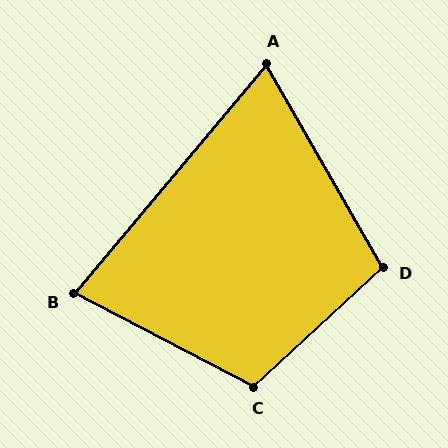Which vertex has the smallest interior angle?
A, at approximately 70 degrees.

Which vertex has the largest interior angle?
C, at approximately 110 degrees.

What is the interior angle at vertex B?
Approximately 77 degrees (acute).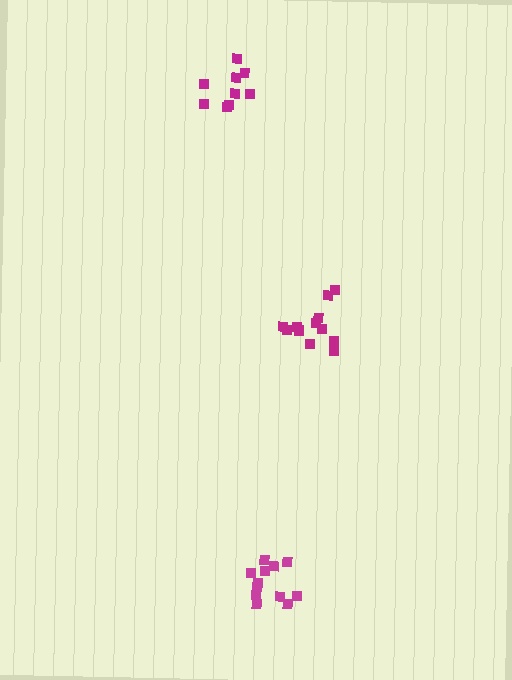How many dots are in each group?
Group 1: 12 dots, Group 2: 12 dots, Group 3: 10 dots (34 total).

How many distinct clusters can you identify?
There are 3 distinct clusters.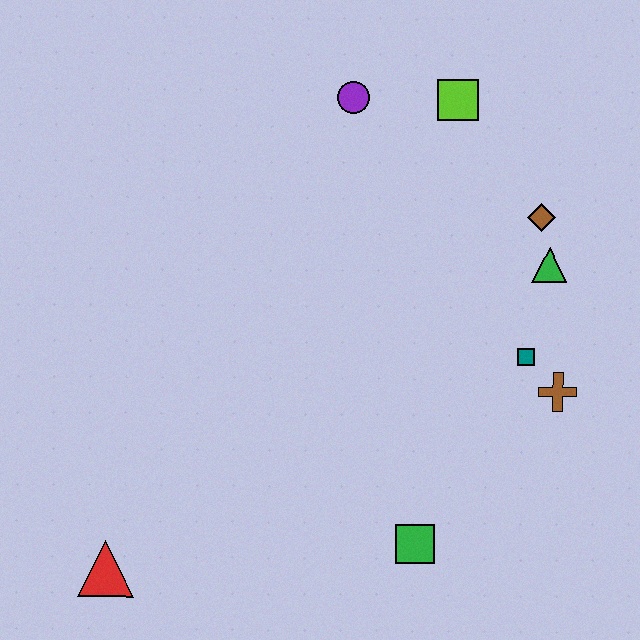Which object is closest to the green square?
The brown cross is closest to the green square.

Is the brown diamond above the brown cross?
Yes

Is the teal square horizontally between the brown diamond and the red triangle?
Yes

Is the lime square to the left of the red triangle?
No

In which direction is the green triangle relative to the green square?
The green triangle is above the green square.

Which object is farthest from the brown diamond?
The red triangle is farthest from the brown diamond.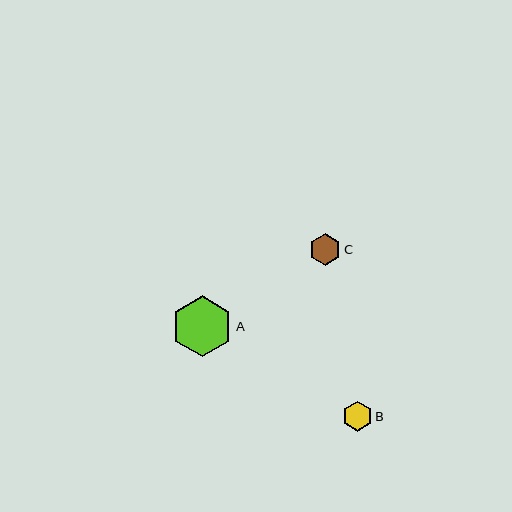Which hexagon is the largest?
Hexagon A is the largest with a size of approximately 61 pixels.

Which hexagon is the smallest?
Hexagon B is the smallest with a size of approximately 30 pixels.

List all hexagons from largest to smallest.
From largest to smallest: A, C, B.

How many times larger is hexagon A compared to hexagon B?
Hexagon A is approximately 2.0 times the size of hexagon B.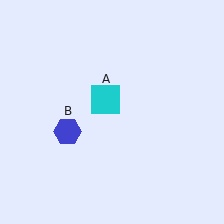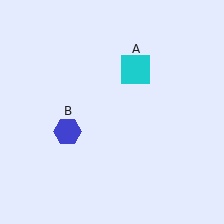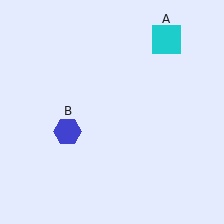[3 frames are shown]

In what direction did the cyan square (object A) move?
The cyan square (object A) moved up and to the right.